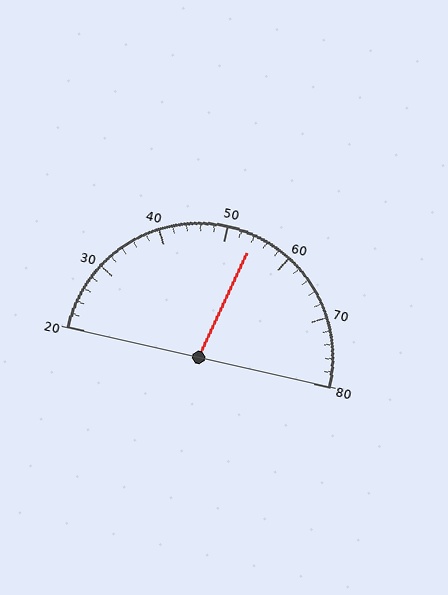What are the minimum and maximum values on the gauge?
The gauge ranges from 20 to 80.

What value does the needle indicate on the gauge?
The needle indicates approximately 54.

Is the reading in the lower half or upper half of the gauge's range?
The reading is in the upper half of the range (20 to 80).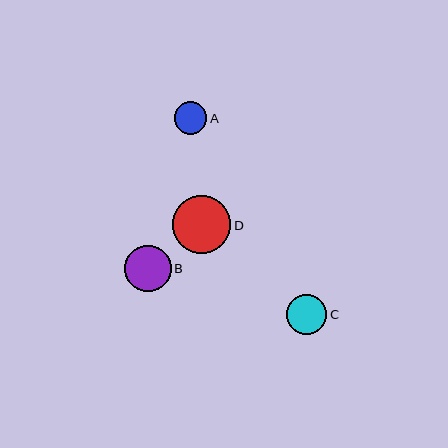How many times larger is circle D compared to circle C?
Circle D is approximately 1.4 times the size of circle C.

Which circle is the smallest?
Circle A is the smallest with a size of approximately 33 pixels.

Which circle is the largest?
Circle D is the largest with a size of approximately 58 pixels.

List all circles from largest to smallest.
From largest to smallest: D, B, C, A.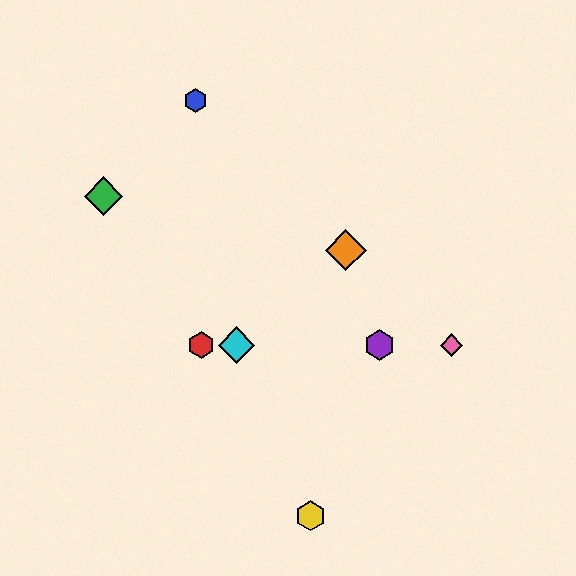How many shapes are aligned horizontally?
4 shapes (the red hexagon, the purple hexagon, the cyan diamond, the pink diamond) are aligned horizontally.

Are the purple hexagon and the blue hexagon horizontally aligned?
No, the purple hexagon is at y≈345 and the blue hexagon is at y≈100.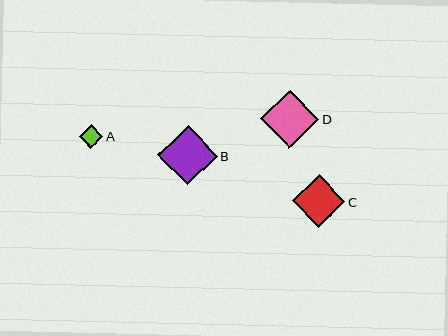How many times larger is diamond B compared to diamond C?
Diamond B is approximately 1.1 times the size of diamond C.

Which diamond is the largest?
Diamond B is the largest with a size of approximately 59 pixels.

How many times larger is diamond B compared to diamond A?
Diamond B is approximately 2.6 times the size of diamond A.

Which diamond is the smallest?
Diamond A is the smallest with a size of approximately 23 pixels.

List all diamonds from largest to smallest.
From largest to smallest: B, D, C, A.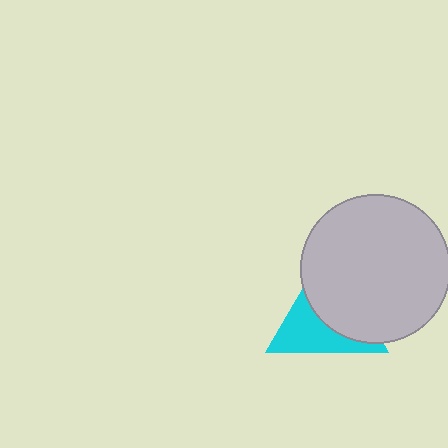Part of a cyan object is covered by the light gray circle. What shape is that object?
It is a triangle.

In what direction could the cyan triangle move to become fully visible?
The cyan triangle could move toward the lower-left. That would shift it out from behind the light gray circle entirely.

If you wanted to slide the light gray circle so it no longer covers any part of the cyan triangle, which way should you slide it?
Slide it toward the upper-right — that is the most direct way to separate the two shapes.